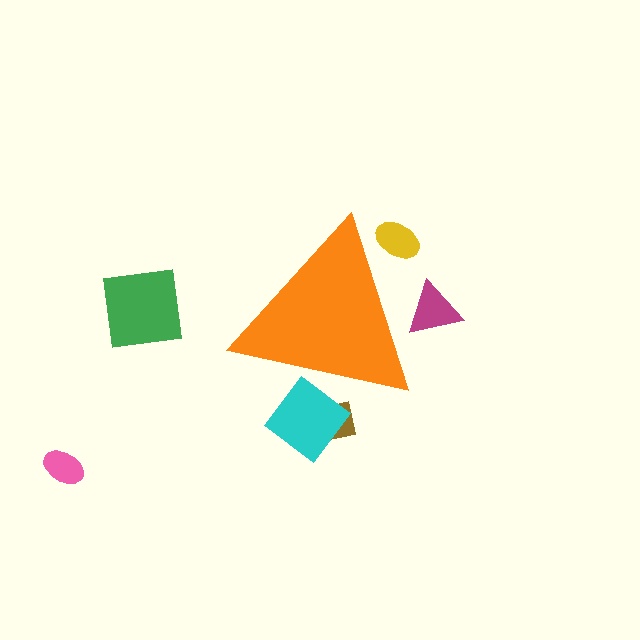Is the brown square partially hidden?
Yes, the brown square is partially hidden behind the orange triangle.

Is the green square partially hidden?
No, the green square is fully visible.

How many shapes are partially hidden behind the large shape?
4 shapes are partially hidden.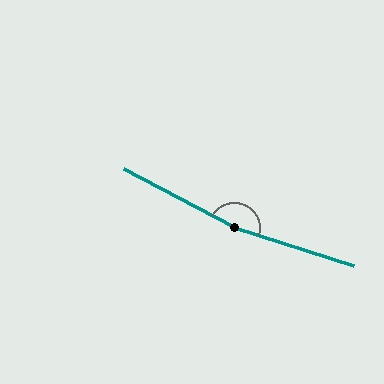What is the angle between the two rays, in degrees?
Approximately 169 degrees.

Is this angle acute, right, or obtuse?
It is obtuse.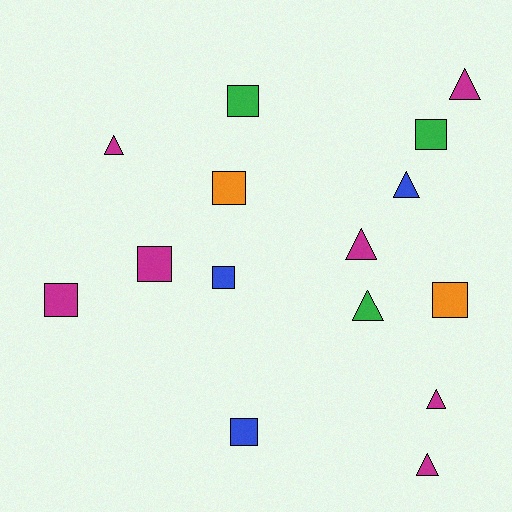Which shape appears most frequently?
Square, with 8 objects.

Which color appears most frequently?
Magenta, with 7 objects.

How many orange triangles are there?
There are no orange triangles.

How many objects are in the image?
There are 15 objects.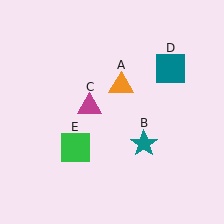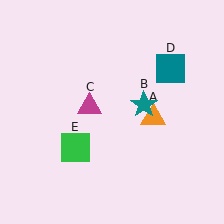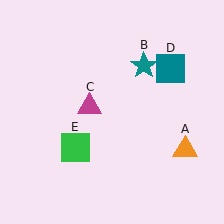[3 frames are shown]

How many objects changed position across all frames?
2 objects changed position: orange triangle (object A), teal star (object B).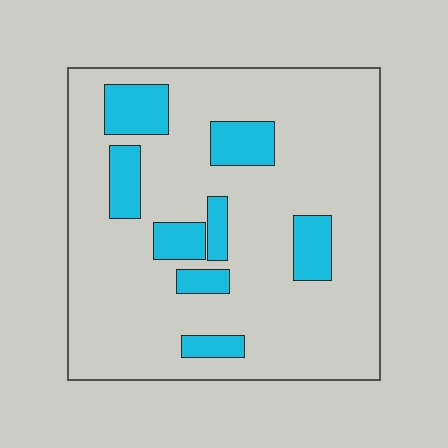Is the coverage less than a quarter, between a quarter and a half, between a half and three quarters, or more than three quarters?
Less than a quarter.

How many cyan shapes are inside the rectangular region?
8.